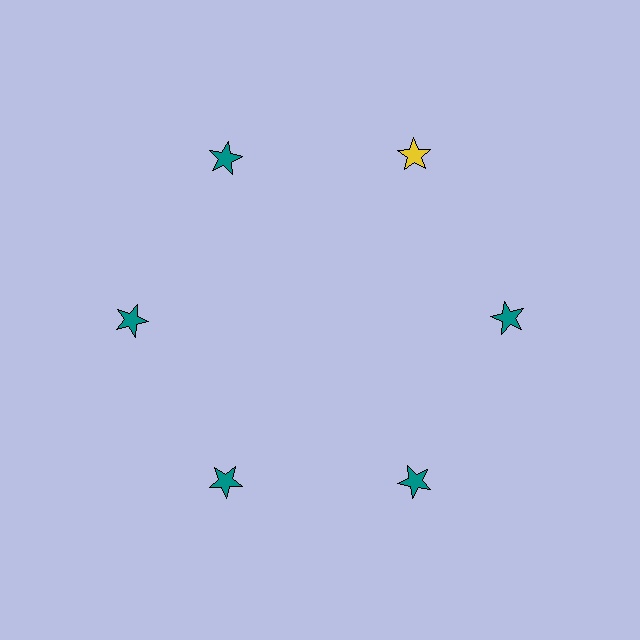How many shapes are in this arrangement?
There are 6 shapes arranged in a ring pattern.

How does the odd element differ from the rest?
It has a different color: yellow instead of teal.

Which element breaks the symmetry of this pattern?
The yellow star at roughly the 1 o'clock position breaks the symmetry. All other shapes are teal stars.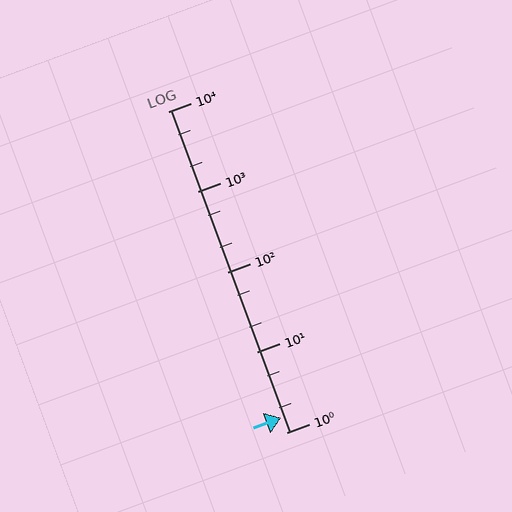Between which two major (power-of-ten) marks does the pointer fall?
The pointer is between 1 and 10.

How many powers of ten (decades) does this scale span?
The scale spans 4 decades, from 1 to 10000.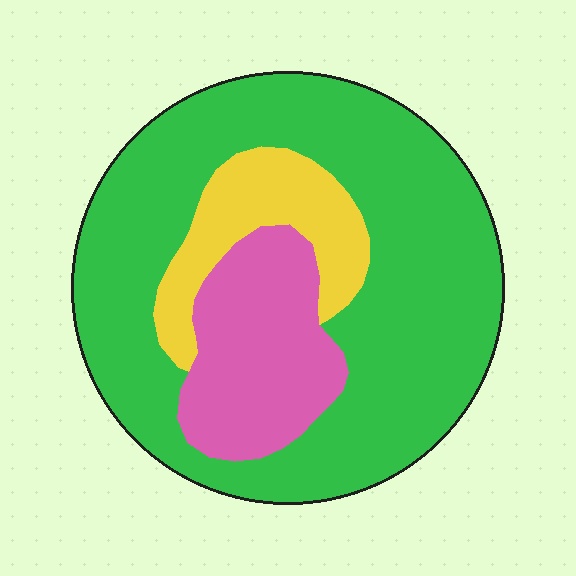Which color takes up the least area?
Yellow, at roughly 15%.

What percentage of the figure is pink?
Pink covers 19% of the figure.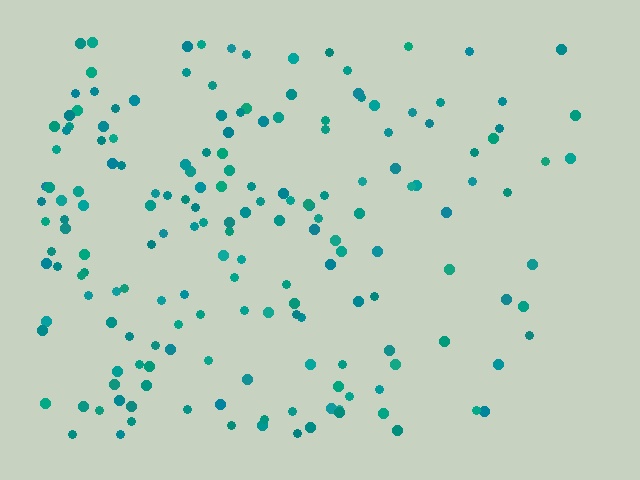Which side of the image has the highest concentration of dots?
The left.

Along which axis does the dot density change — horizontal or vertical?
Horizontal.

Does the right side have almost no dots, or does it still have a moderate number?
Still a moderate number, just noticeably fewer than the left.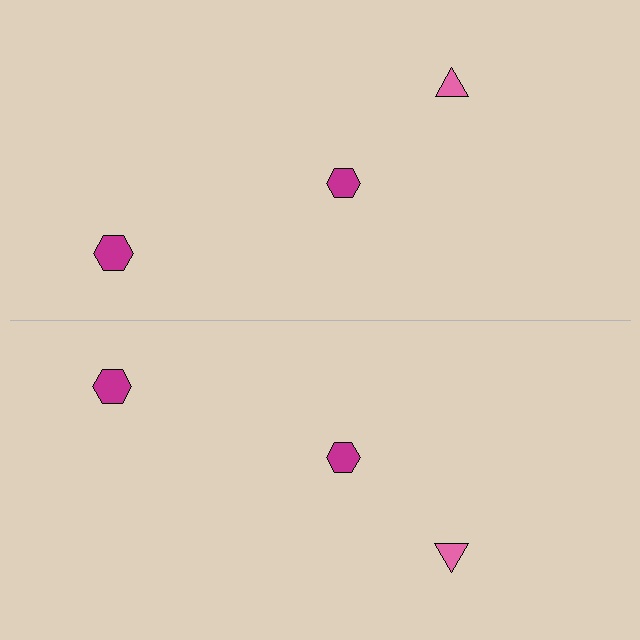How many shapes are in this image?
There are 6 shapes in this image.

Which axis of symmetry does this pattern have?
The pattern has a horizontal axis of symmetry running through the center of the image.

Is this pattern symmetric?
Yes, this pattern has bilateral (reflection) symmetry.